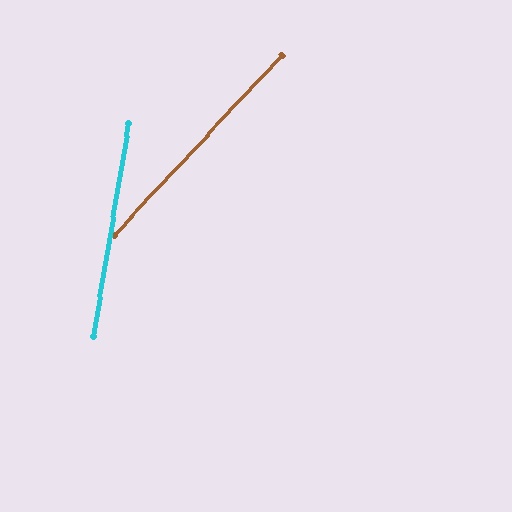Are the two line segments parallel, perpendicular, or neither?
Neither parallel nor perpendicular — they differ by about 34°.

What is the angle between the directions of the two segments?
Approximately 34 degrees.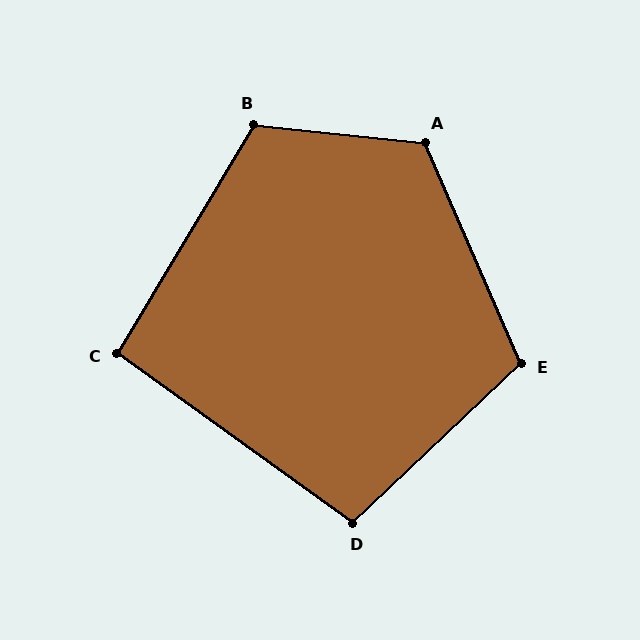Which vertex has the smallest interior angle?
C, at approximately 95 degrees.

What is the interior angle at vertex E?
Approximately 110 degrees (obtuse).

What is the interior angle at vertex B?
Approximately 115 degrees (obtuse).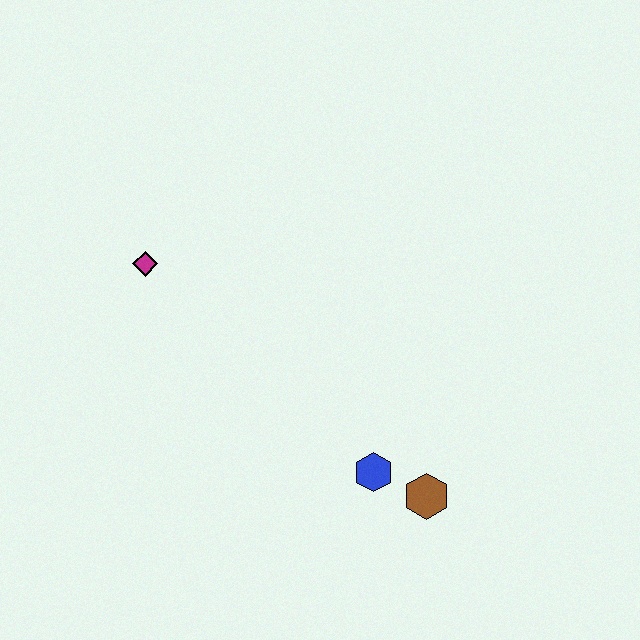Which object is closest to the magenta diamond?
The blue hexagon is closest to the magenta diamond.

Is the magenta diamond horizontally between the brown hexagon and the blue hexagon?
No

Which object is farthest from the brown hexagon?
The magenta diamond is farthest from the brown hexagon.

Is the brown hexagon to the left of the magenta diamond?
No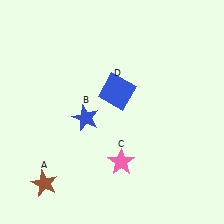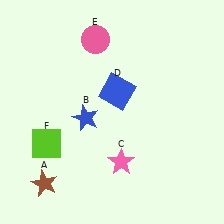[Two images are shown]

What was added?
A pink circle (E), a lime square (F) were added in Image 2.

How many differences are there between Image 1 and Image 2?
There are 2 differences between the two images.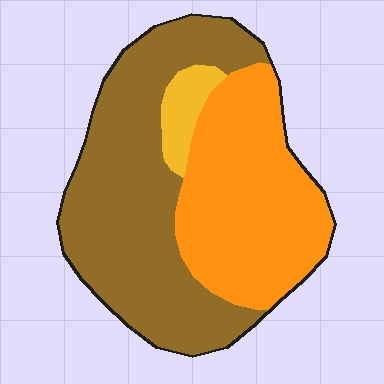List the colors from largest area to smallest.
From largest to smallest: brown, orange, yellow.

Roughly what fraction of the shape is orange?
Orange covers about 40% of the shape.